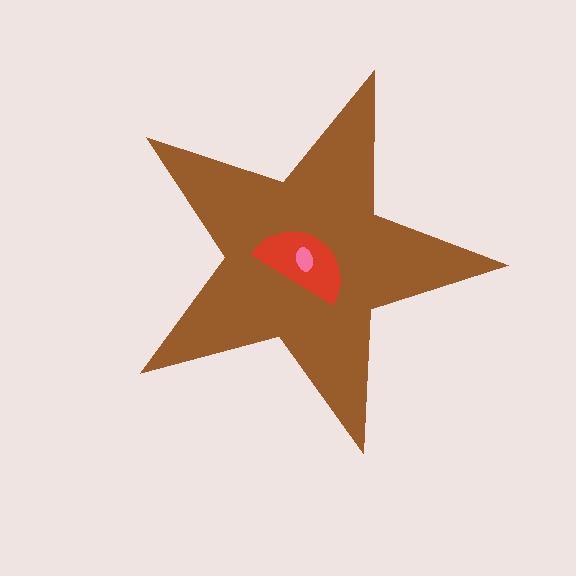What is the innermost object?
The pink ellipse.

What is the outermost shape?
The brown star.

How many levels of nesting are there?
3.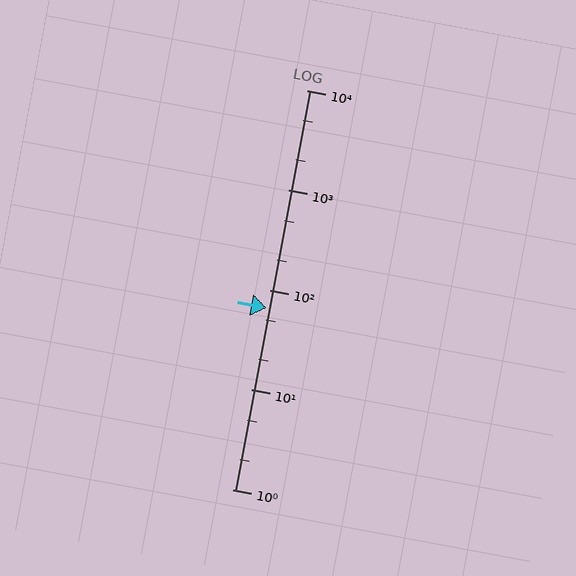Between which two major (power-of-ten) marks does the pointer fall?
The pointer is between 10 and 100.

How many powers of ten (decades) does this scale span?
The scale spans 4 decades, from 1 to 10000.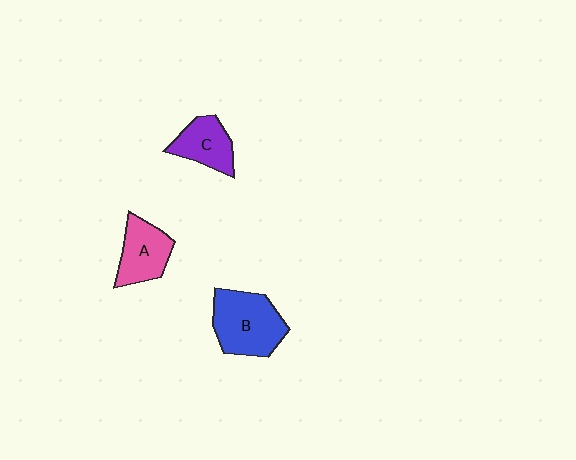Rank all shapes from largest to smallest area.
From largest to smallest: B (blue), A (pink), C (purple).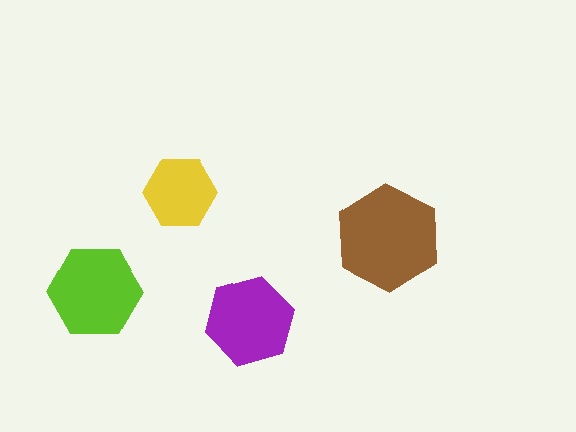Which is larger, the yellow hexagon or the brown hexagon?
The brown one.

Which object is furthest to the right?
The brown hexagon is rightmost.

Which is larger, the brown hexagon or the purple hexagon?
The brown one.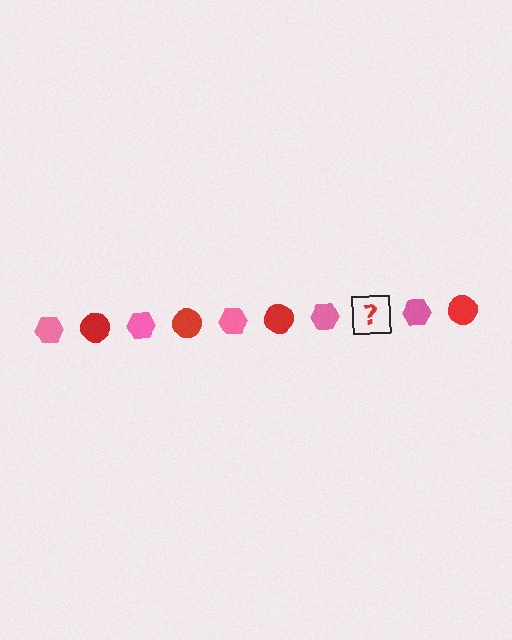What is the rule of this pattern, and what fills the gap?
The rule is that the pattern alternates between pink hexagon and red circle. The gap should be filled with a red circle.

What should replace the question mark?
The question mark should be replaced with a red circle.